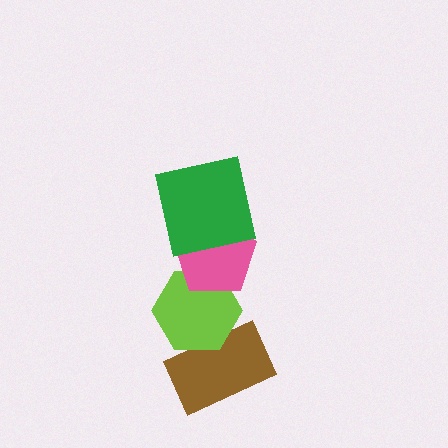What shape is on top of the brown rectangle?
The lime hexagon is on top of the brown rectangle.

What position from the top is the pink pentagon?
The pink pentagon is 2nd from the top.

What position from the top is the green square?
The green square is 1st from the top.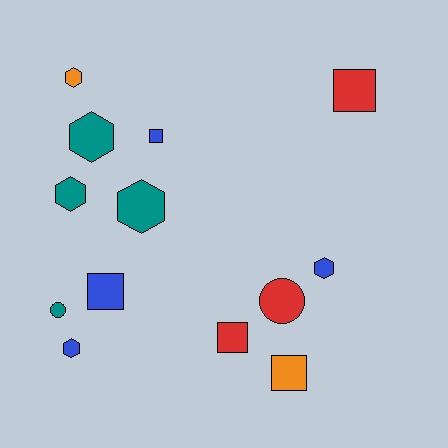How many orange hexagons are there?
There is 1 orange hexagon.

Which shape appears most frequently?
Hexagon, with 6 objects.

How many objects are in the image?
There are 13 objects.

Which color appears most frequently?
Teal, with 4 objects.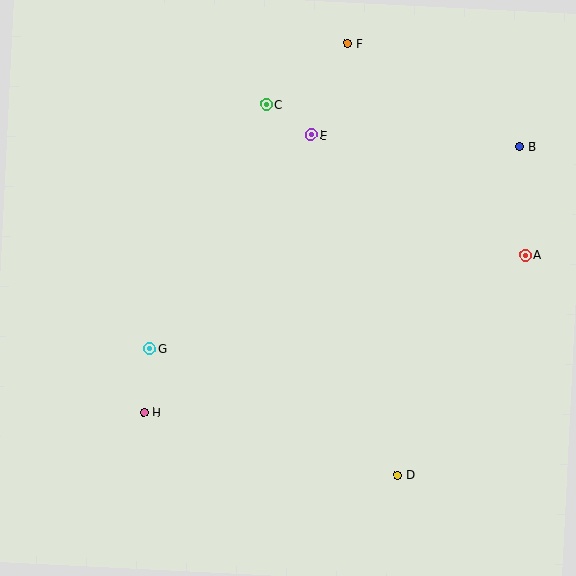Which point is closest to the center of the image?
Point G at (150, 348) is closest to the center.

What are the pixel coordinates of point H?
Point H is at (144, 412).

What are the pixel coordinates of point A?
Point A is at (525, 255).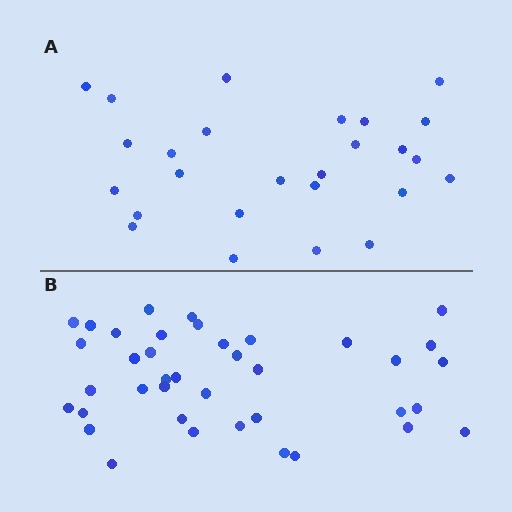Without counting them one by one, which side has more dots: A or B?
Region B (the bottom region) has more dots.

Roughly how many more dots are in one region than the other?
Region B has approximately 15 more dots than region A.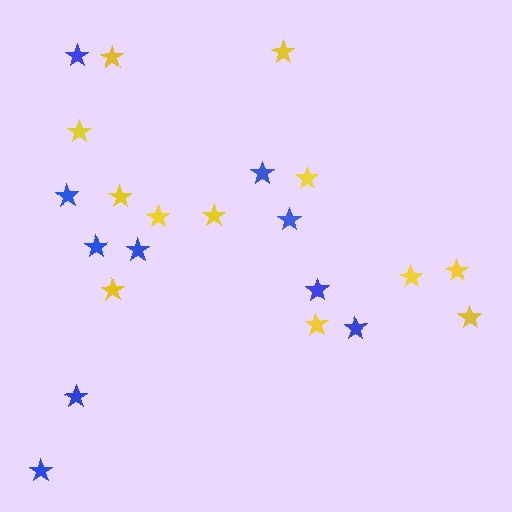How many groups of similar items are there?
There are 2 groups: one group of blue stars (10) and one group of yellow stars (12).